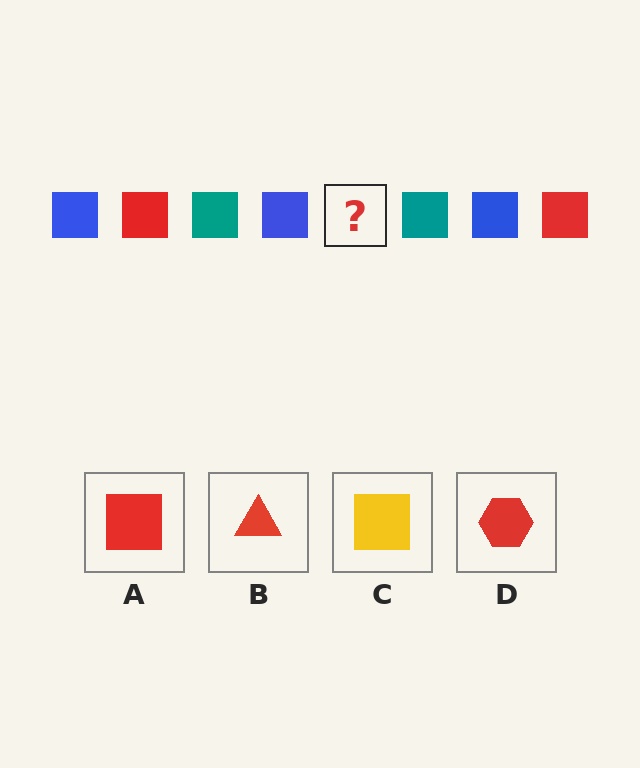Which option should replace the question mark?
Option A.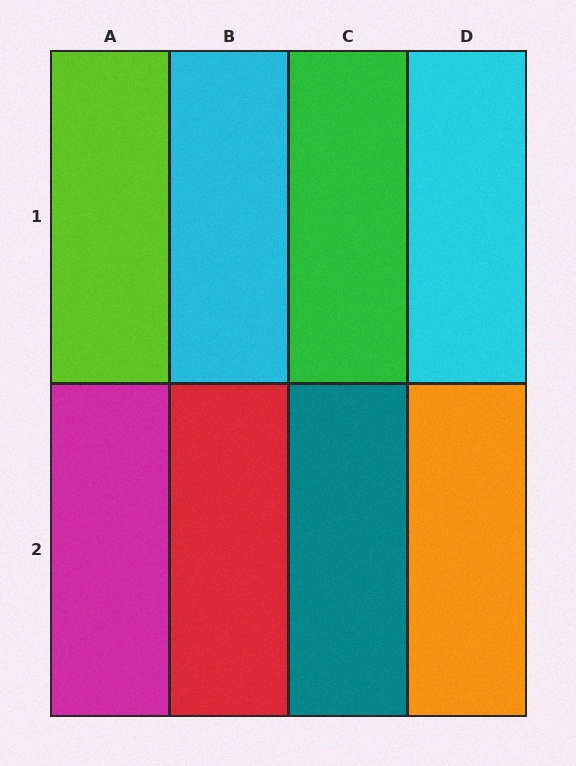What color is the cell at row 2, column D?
Orange.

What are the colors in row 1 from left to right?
Lime, cyan, green, cyan.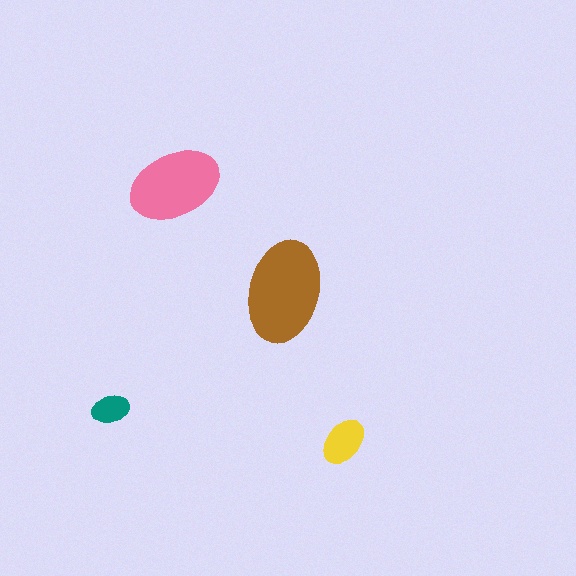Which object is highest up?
The pink ellipse is topmost.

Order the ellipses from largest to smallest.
the brown one, the pink one, the yellow one, the teal one.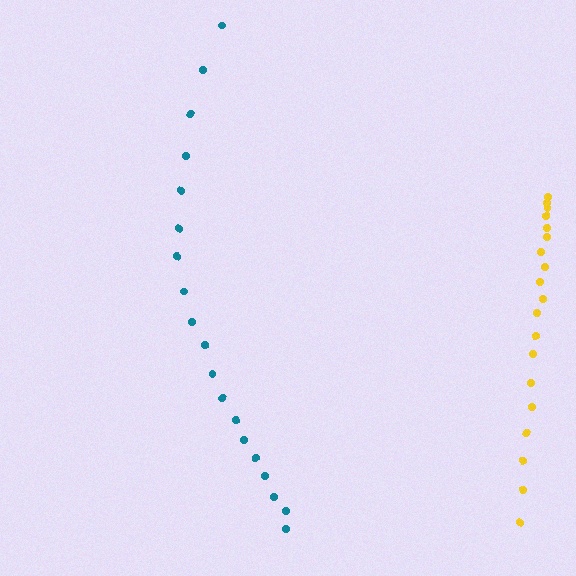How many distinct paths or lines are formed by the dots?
There are 2 distinct paths.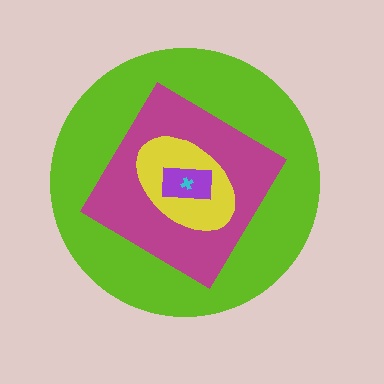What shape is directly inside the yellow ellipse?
The purple rectangle.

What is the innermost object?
The cyan cross.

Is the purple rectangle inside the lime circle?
Yes.